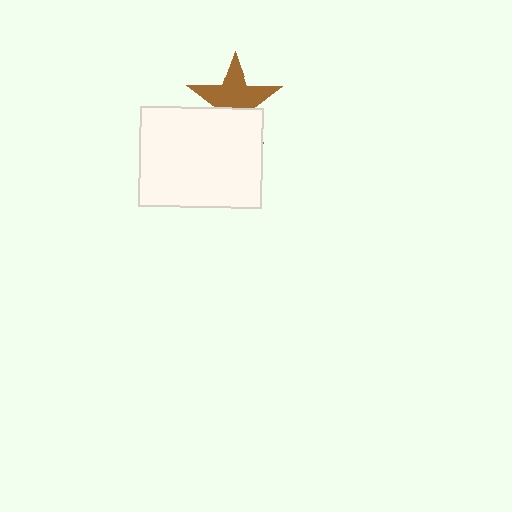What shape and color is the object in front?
The object in front is a white rectangle.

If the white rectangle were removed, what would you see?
You would see the complete brown star.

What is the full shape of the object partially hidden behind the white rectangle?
The partially hidden object is a brown star.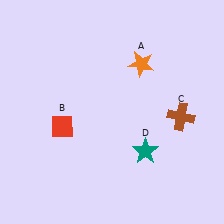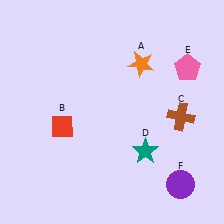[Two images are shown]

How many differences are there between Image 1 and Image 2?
There are 2 differences between the two images.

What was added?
A pink pentagon (E), a purple circle (F) were added in Image 2.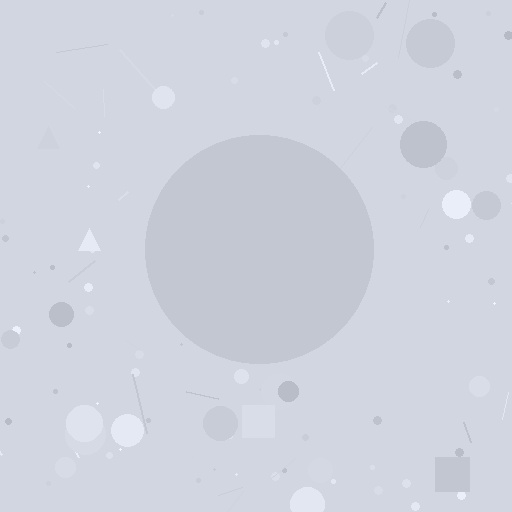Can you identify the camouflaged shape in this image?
The camouflaged shape is a circle.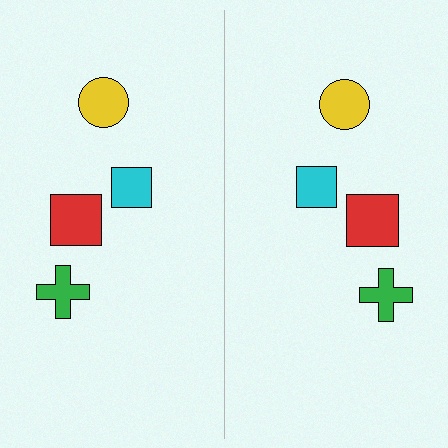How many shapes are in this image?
There are 8 shapes in this image.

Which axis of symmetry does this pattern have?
The pattern has a vertical axis of symmetry running through the center of the image.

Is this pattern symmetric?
Yes, this pattern has bilateral (reflection) symmetry.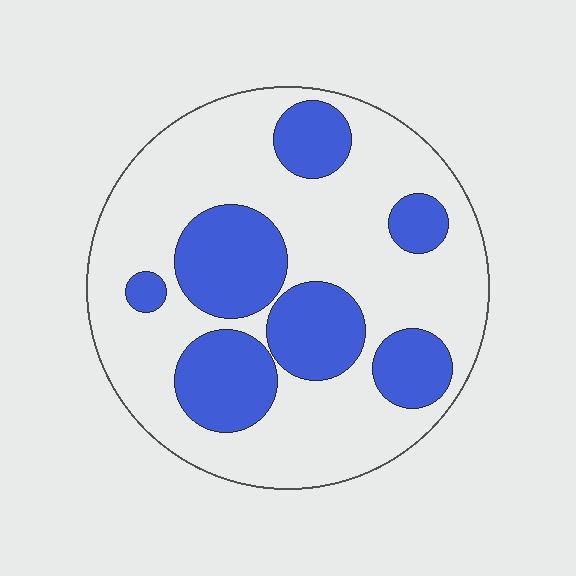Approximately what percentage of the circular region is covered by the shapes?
Approximately 30%.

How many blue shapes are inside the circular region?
7.